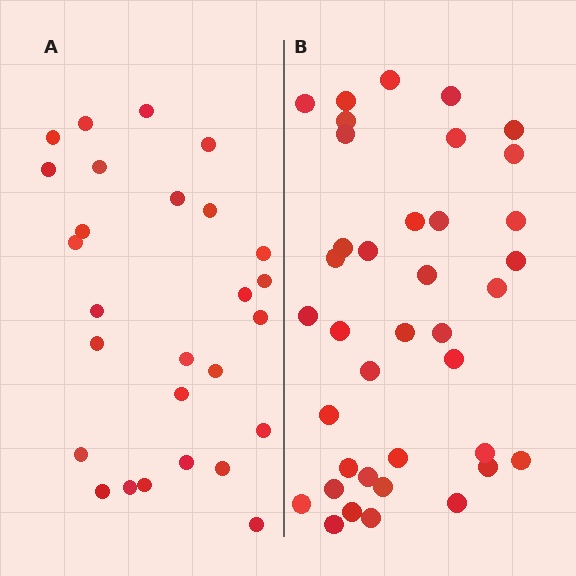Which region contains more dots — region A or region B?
Region B (the right region) has more dots.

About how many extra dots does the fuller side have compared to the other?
Region B has roughly 12 or so more dots than region A.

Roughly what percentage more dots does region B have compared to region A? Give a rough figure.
About 40% more.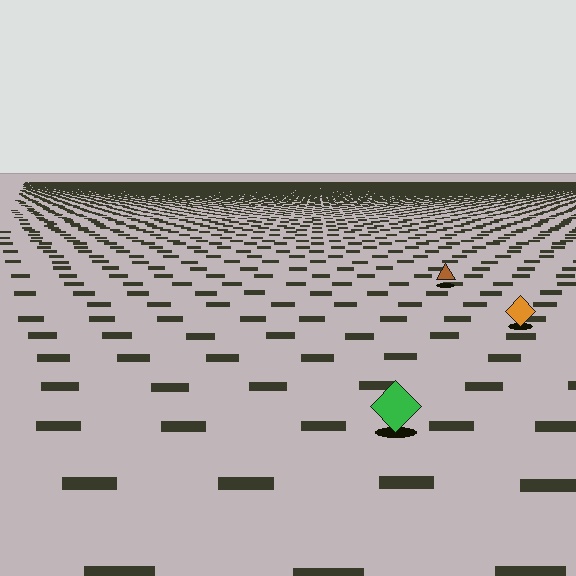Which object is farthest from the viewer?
The brown triangle is farthest from the viewer. It appears smaller and the ground texture around it is denser.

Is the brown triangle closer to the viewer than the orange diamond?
No. The orange diamond is closer — you can tell from the texture gradient: the ground texture is coarser near it.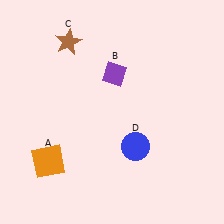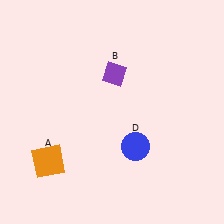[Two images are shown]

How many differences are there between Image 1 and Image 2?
There is 1 difference between the two images.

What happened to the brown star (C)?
The brown star (C) was removed in Image 2. It was in the top-left area of Image 1.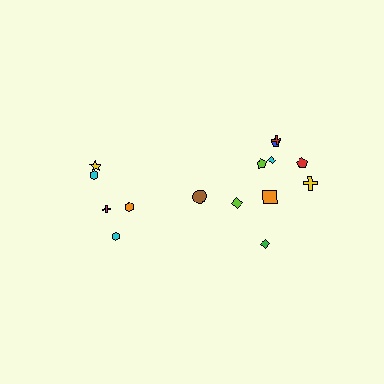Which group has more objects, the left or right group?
The right group.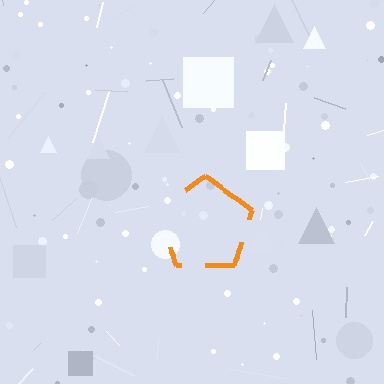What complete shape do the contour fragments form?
The contour fragments form a pentagon.